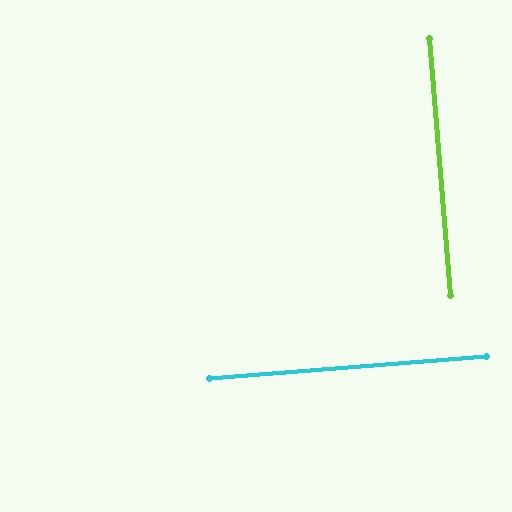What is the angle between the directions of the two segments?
Approximately 90 degrees.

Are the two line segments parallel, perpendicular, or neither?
Perpendicular — they meet at approximately 90°.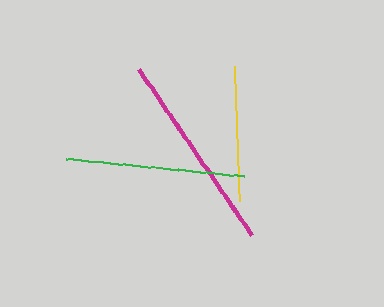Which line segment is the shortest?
The yellow line is the shortest at approximately 135 pixels.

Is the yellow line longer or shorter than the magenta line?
The magenta line is longer than the yellow line.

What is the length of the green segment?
The green segment is approximately 179 pixels long.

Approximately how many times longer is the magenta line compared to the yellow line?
The magenta line is approximately 1.5 times the length of the yellow line.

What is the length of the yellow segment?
The yellow segment is approximately 135 pixels long.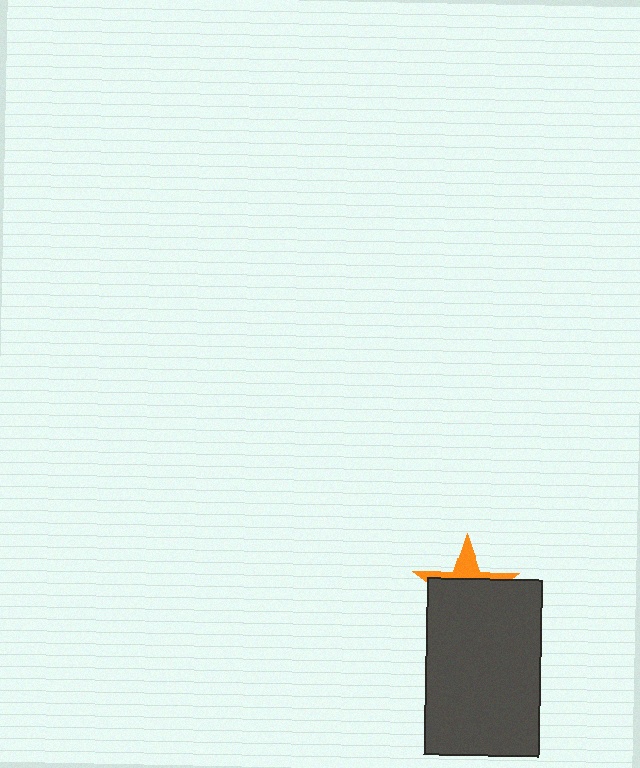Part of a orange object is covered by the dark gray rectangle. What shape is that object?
It is a star.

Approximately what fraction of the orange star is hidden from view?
Roughly 69% of the orange star is hidden behind the dark gray rectangle.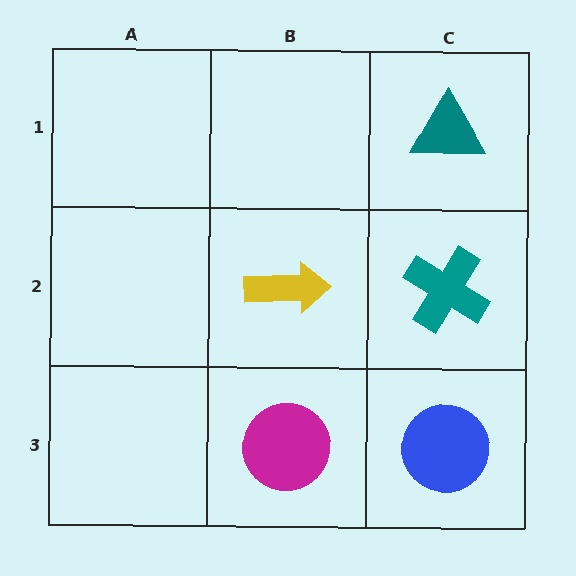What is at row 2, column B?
A yellow arrow.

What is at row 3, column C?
A blue circle.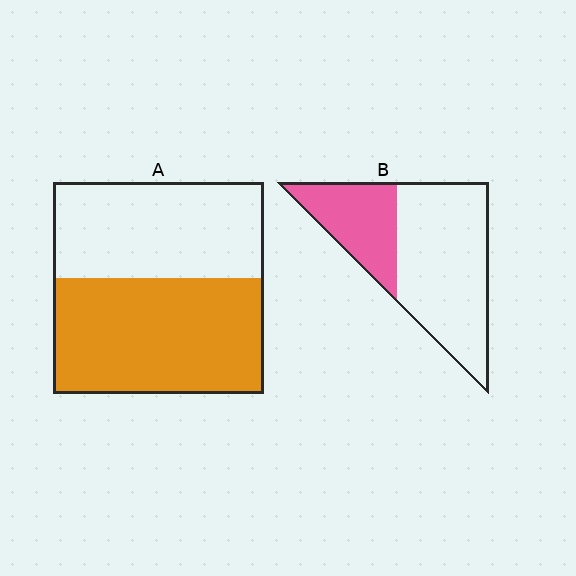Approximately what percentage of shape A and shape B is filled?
A is approximately 55% and B is approximately 30%.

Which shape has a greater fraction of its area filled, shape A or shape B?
Shape A.